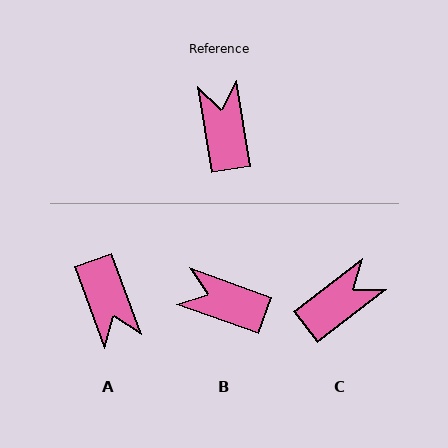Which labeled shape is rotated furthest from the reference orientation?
A, about 170 degrees away.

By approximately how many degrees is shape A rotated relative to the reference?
Approximately 170 degrees clockwise.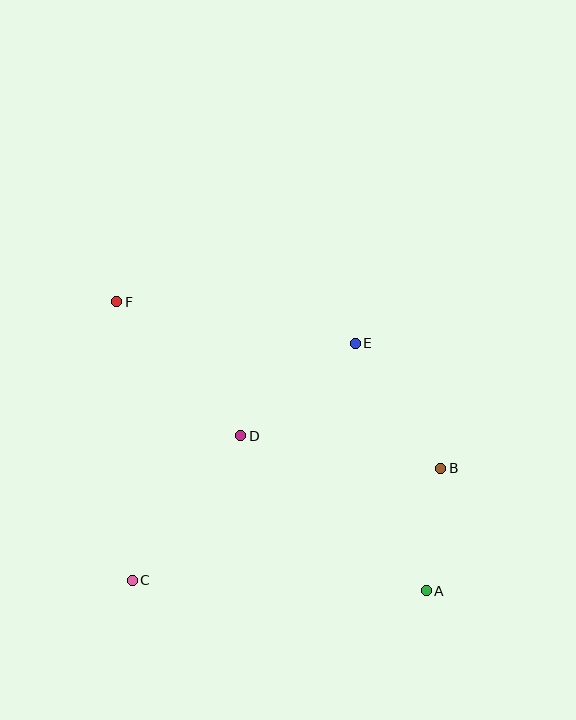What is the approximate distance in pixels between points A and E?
The distance between A and E is approximately 258 pixels.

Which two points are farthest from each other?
Points A and F are farthest from each other.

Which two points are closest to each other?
Points A and B are closest to each other.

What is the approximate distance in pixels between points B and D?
The distance between B and D is approximately 203 pixels.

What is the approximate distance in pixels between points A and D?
The distance between A and D is approximately 242 pixels.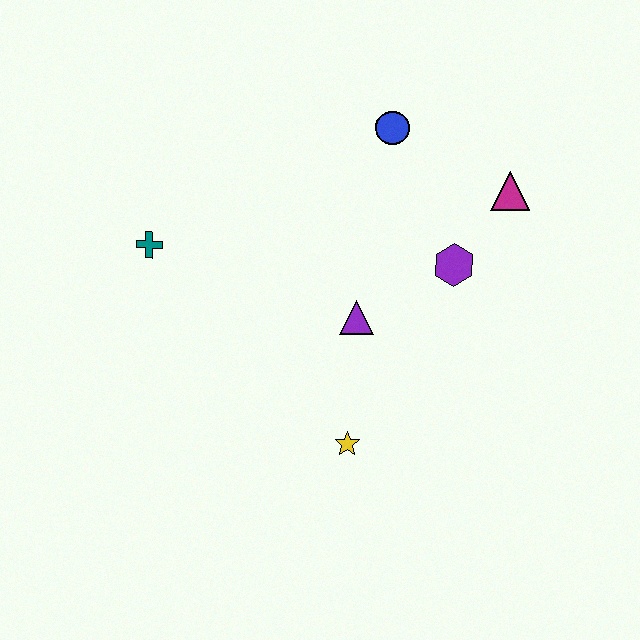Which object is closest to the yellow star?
The purple triangle is closest to the yellow star.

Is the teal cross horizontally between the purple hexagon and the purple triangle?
No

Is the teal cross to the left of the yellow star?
Yes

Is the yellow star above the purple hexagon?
No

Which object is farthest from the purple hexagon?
The teal cross is farthest from the purple hexagon.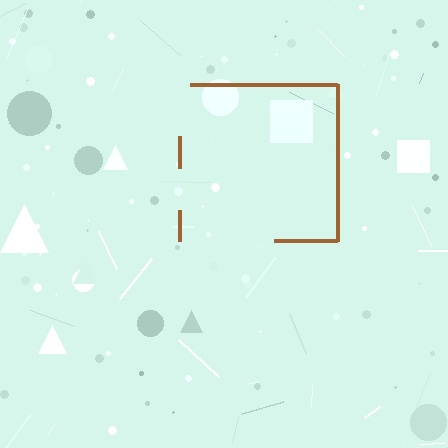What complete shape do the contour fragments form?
The contour fragments form a square.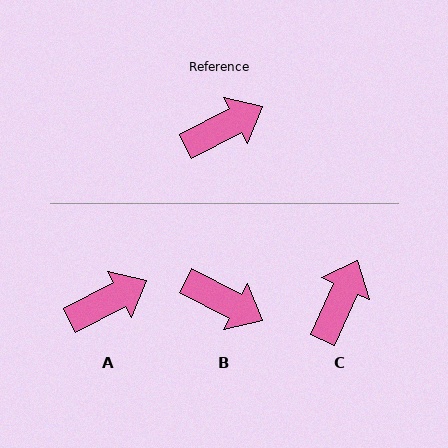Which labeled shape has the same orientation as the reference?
A.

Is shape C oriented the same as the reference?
No, it is off by about 39 degrees.